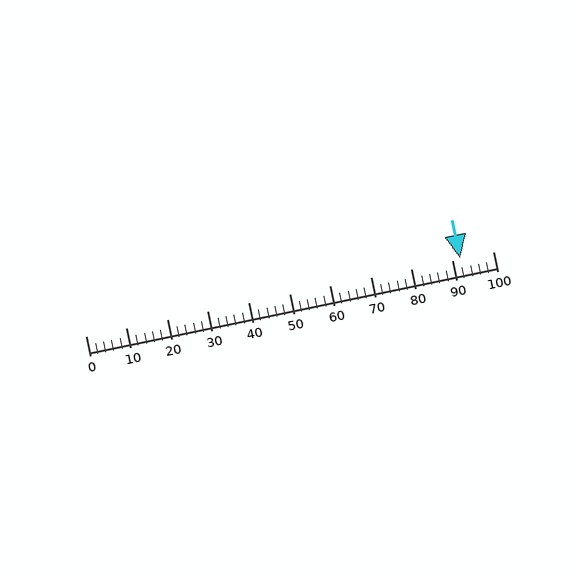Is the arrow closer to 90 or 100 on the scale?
The arrow is closer to 90.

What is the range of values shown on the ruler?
The ruler shows values from 0 to 100.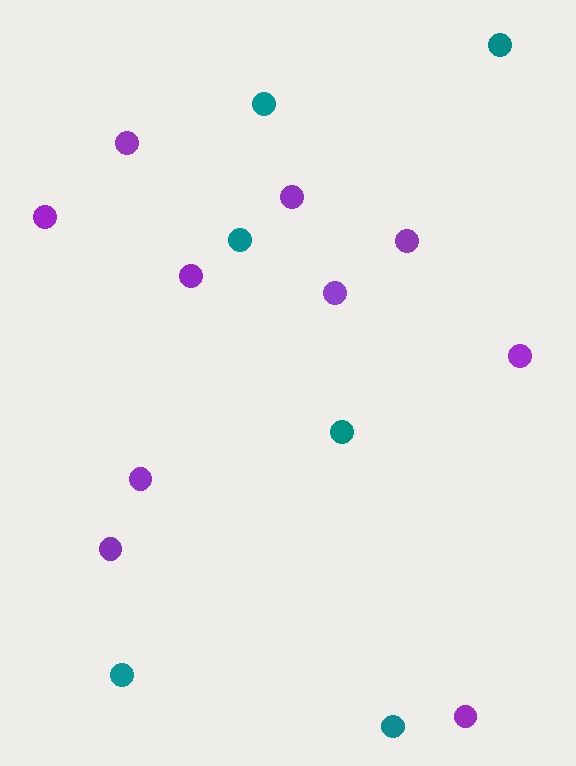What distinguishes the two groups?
There are 2 groups: one group of purple circles (10) and one group of teal circles (6).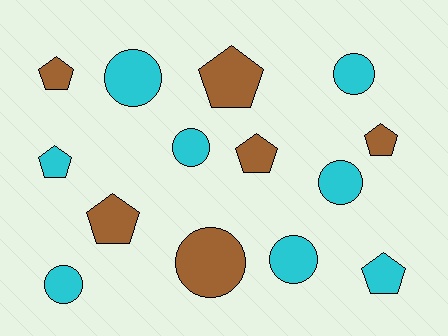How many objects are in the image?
There are 14 objects.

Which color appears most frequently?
Cyan, with 8 objects.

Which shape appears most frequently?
Pentagon, with 7 objects.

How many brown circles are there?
There is 1 brown circle.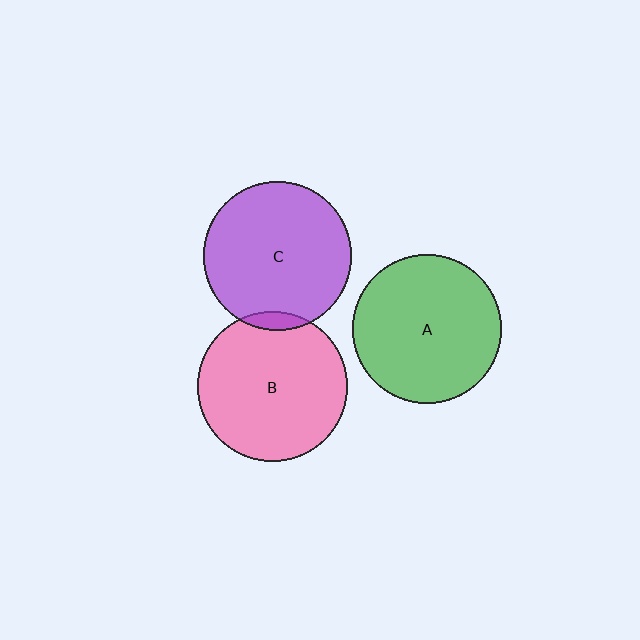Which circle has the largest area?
Circle B (pink).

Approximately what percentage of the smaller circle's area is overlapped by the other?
Approximately 5%.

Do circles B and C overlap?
Yes.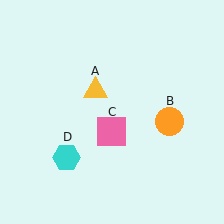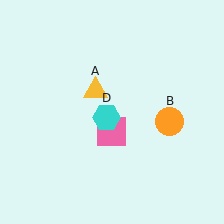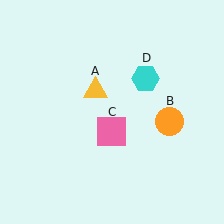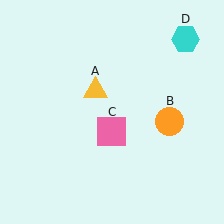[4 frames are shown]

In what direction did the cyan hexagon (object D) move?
The cyan hexagon (object D) moved up and to the right.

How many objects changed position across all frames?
1 object changed position: cyan hexagon (object D).